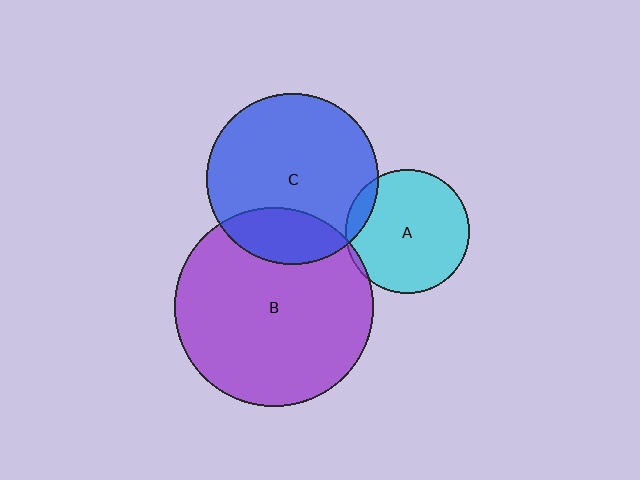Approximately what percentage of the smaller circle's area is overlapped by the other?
Approximately 20%.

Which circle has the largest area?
Circle B (purple).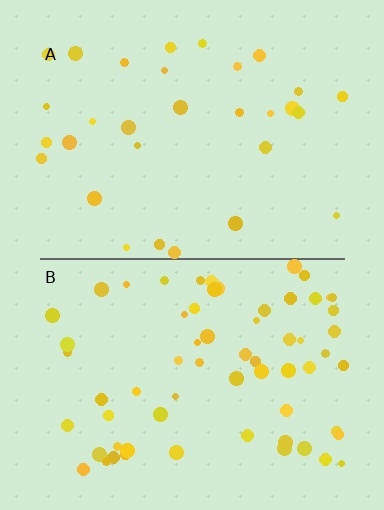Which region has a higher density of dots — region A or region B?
B (the bottom).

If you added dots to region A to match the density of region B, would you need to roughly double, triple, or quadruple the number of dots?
Approximately double.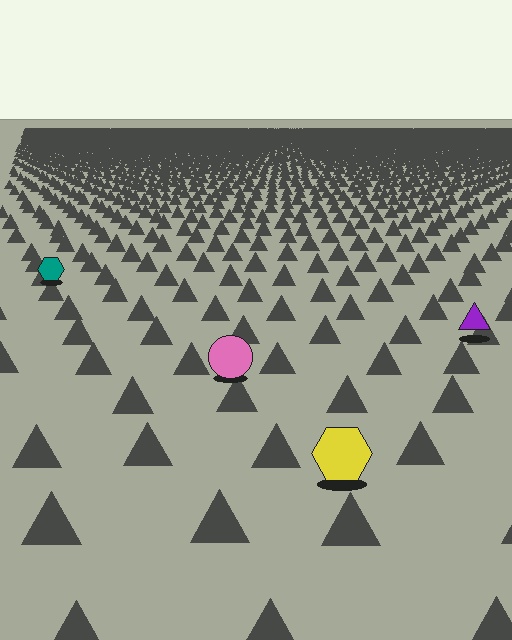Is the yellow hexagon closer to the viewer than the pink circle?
Yes. The yellow hexagon is closer — you can tell from the texture gradient: the ground texture is coarser near it.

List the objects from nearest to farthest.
From nearest to farthest: the yellow hexagon, the pink circle, the purple triangle, the teal hexagon.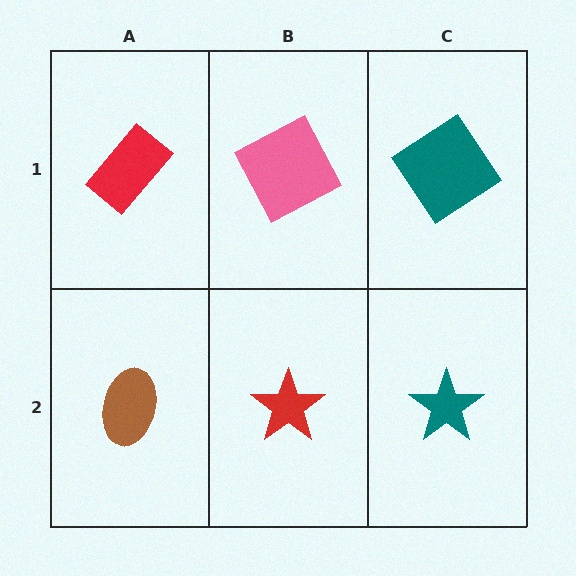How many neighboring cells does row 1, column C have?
2.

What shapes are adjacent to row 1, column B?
A red star (row 2, column B), a red rectangle (row 1, column A), a teal diamond (row 1, column C).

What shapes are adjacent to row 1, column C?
A teal star (row 2, column C), a pink square (row 1, column B).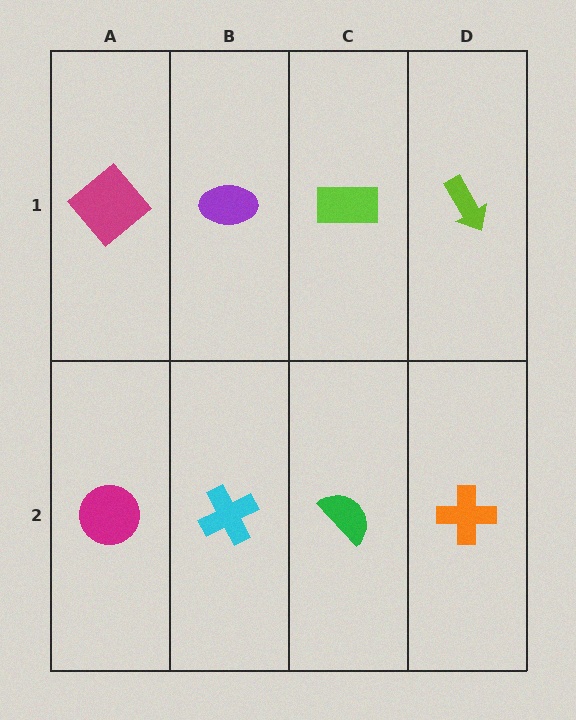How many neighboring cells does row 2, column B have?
3.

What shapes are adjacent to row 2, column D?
A lime arrow (row 1, column D), a green semicircle (row 2, column C).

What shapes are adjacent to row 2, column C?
A lime rectangle (row 1, column C), a cyan cross (row 2, column B), an orange cross (row 2, column D).